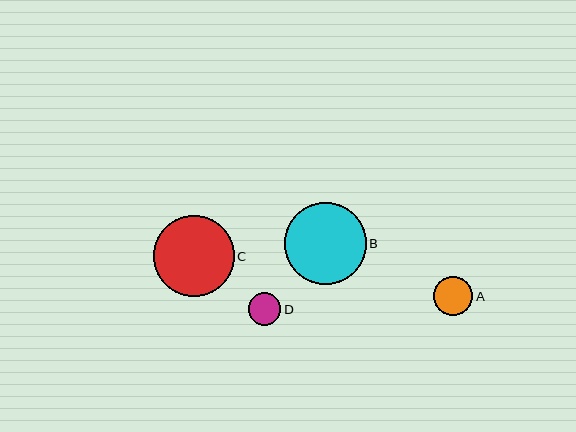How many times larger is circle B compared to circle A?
Circle B is approximately 2.1 times the size of circle A.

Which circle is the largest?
Circle B is the largest with a size of approximately 82 pixels.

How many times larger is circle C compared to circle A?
Circle C is approximately 2.1 times the size of circle A.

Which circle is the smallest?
Circle D is the smallest with a size of approximately 32 pixels.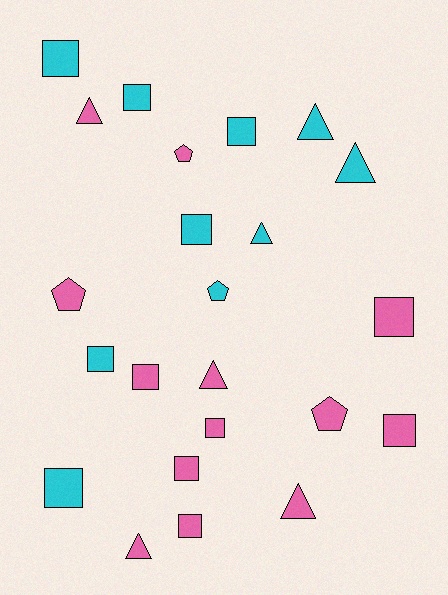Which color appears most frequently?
Pink, with 13 objects.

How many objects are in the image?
There are 23 objects.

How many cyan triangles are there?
There are 3 cyan triangles.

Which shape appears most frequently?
Square, with 12 objects.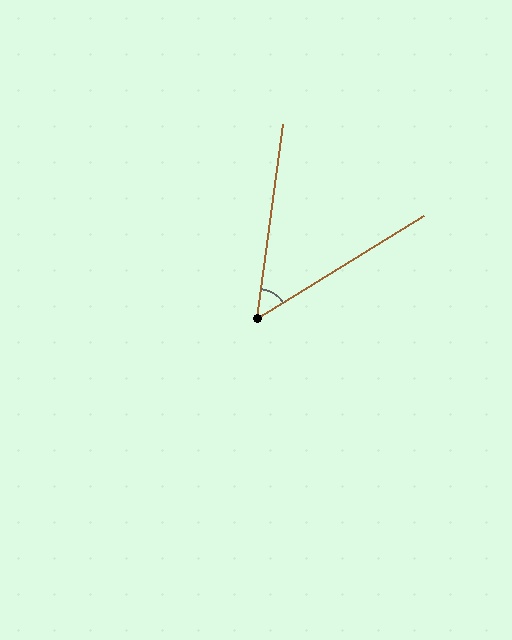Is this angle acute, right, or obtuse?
It is acute.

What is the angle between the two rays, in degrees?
Approximately 51 degrees.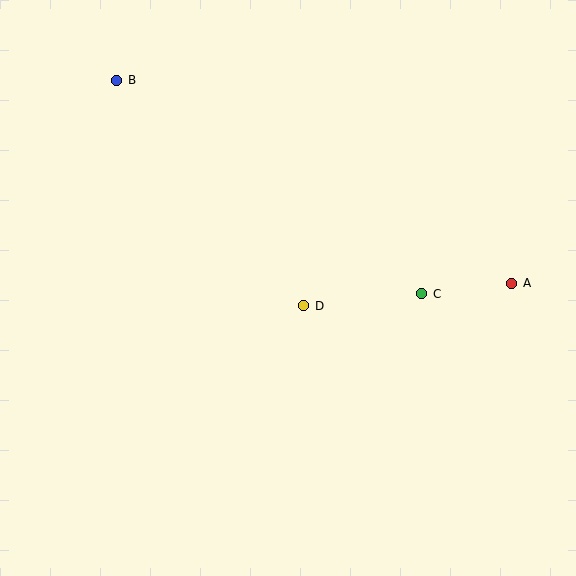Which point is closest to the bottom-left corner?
Point D is closest to the bottom-left corner.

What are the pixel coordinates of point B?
Point B is at (117, 80).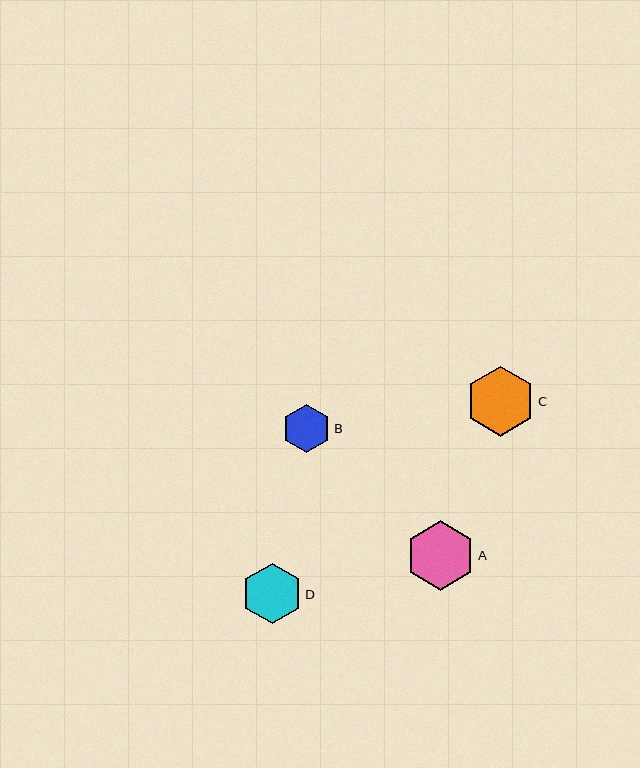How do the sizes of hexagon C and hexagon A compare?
Hexagon C and hexagon A are approximately the same size.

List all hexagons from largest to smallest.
From largest to smallest: C, A, D, B.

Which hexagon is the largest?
Hexagon C is the largest with a size of approximately 70 pixels.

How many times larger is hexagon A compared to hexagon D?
Hexagon A is approximately 1.2 times the size of hexagon D.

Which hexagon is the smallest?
Hexagon B is the smallest with a size of approximately 48 pixels.